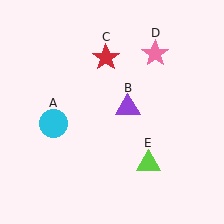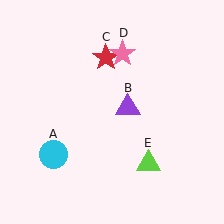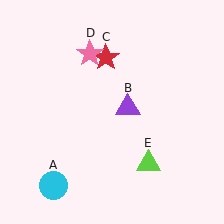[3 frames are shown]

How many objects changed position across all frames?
2 objects changed position: cyan circle (object A), pink star (object D).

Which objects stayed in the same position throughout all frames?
Purple triangle (object B) and red star (object C) and lime triangle (object E) remained stationary.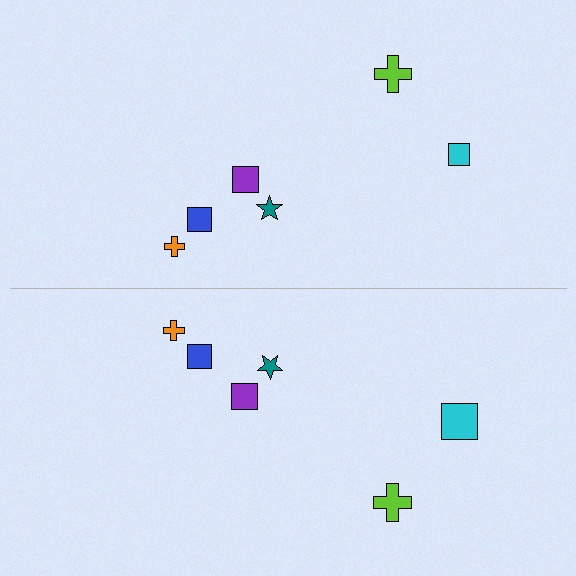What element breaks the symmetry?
The cyan square on the bottom side has a different size than its mirror counterpart.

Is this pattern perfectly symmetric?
No, the pattern is not perfectly symmetric. The cyan square on the bottom side has a different size than its mirror counterpart.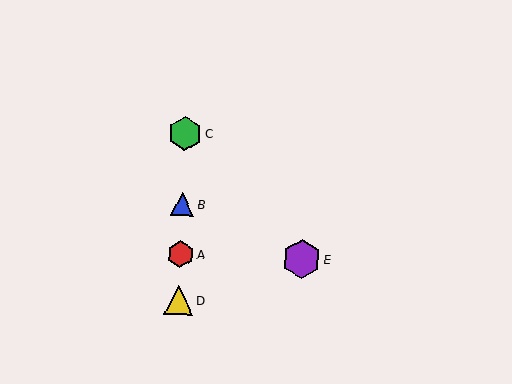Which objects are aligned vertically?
Objects A, B, C, D are aligned vertically.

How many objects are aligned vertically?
4 objects (A, B, C, D) are aligned vertically.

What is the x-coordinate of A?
Object A is at x≈180.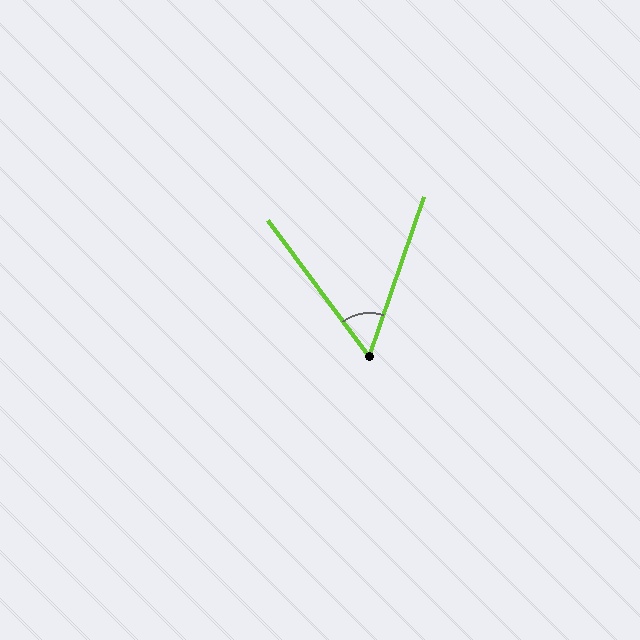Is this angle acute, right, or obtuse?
It is acute.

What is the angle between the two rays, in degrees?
Approximately 56 degrees.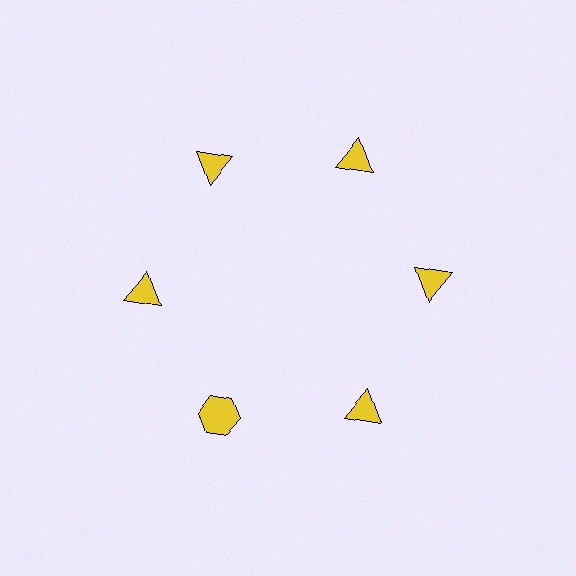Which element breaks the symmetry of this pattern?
The yellow hexagon at roughly the 7 o'clock position breaks the symmetry. All other shapes are yellow triangles.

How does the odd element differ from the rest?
It has a different shape: hexagon instead of triangle.